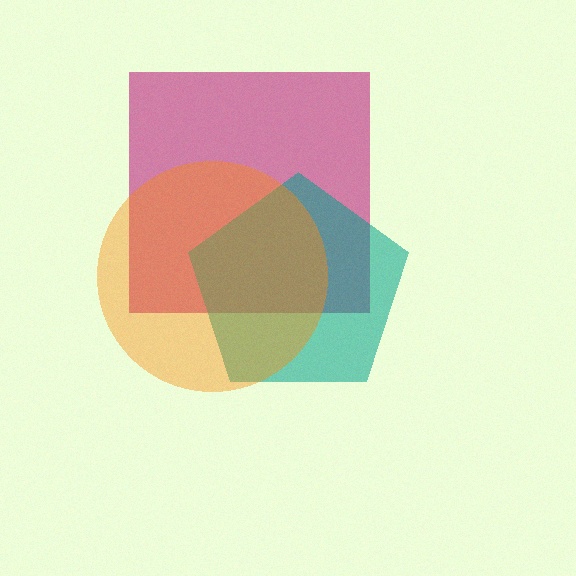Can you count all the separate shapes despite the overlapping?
Yes, there are 3 separate shapes.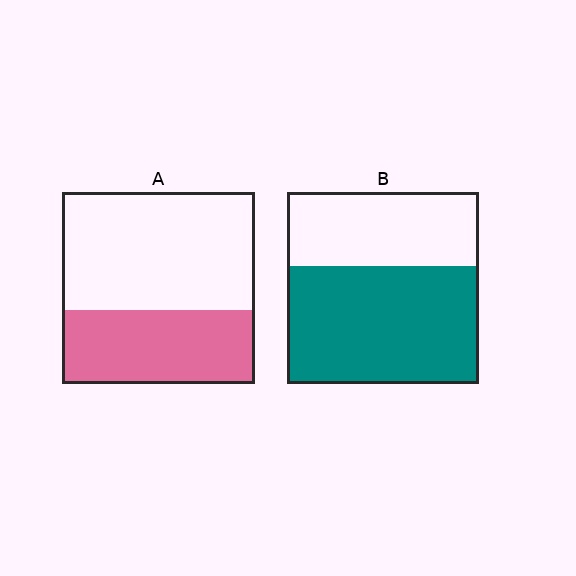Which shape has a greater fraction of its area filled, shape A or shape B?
Shape B.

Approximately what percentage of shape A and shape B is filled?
A is approximately 40% and B is approximately 60%.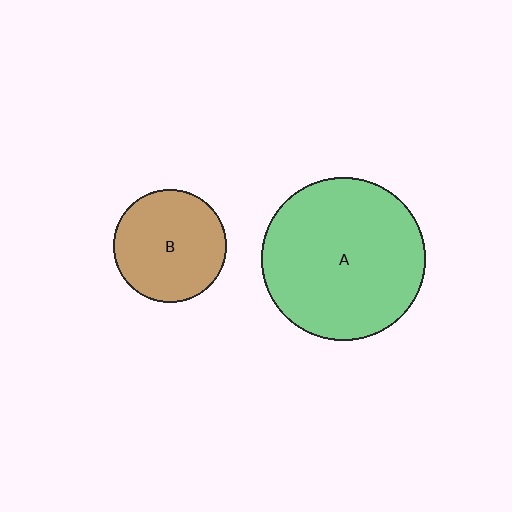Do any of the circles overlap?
No, none of the circles overlap.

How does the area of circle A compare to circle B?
Approximately 2.1 times.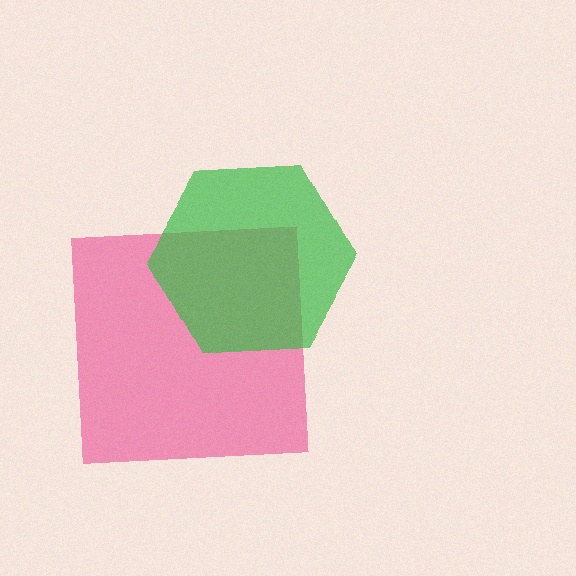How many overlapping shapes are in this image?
There are 2 overlapping shapes in the image.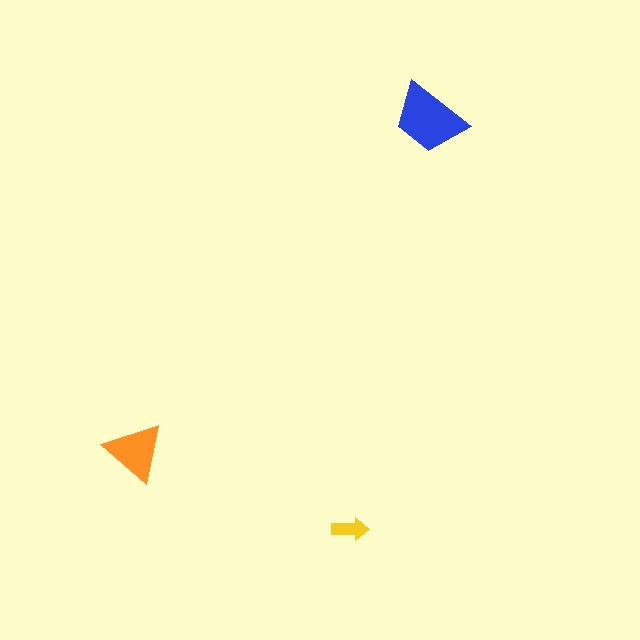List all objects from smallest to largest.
The yellow arrow, the orange triangle, the blue trapezoid.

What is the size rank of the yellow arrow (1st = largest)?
3rd.